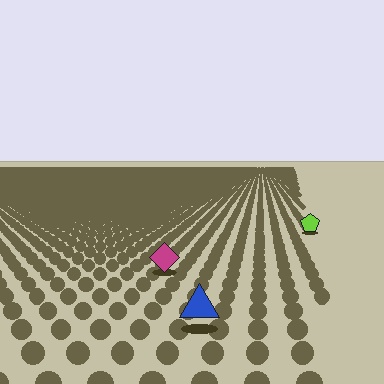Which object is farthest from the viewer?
The lime pentagon is farthest from the viewer. It appears smaller and the ground texture around it is denser.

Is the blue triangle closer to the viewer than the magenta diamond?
Yes. The blue triangle is closer — you can tell from the texture gradient: the ground texture is coarser near it.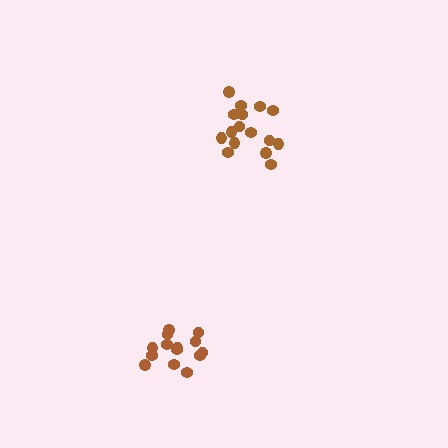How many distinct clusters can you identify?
There are 2 distinct clusters.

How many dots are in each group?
Group 1: 17 dots, Group 2: 15 dots (32 total).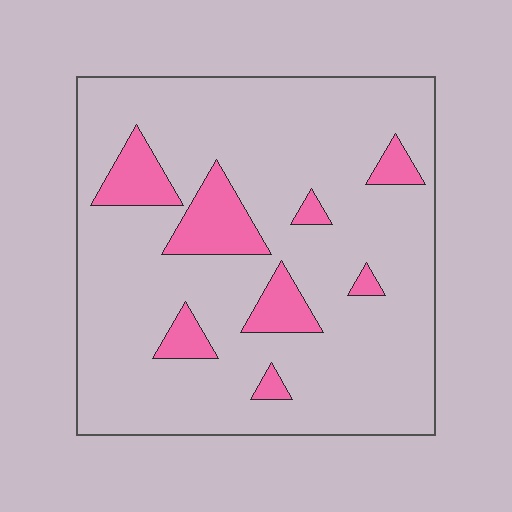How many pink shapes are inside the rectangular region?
8.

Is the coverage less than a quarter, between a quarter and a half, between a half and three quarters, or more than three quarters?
Less than a quarter.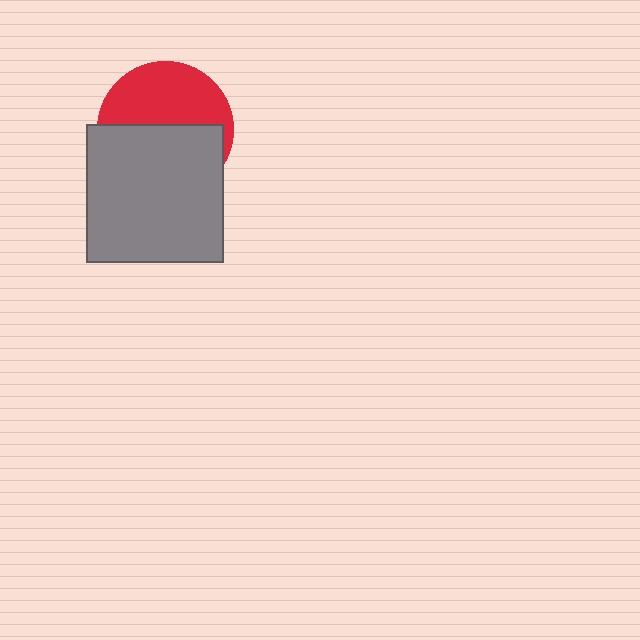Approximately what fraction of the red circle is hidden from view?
Roughly 53% of the red circle is hidden behind the gray square.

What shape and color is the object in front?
The object in front is a gray square.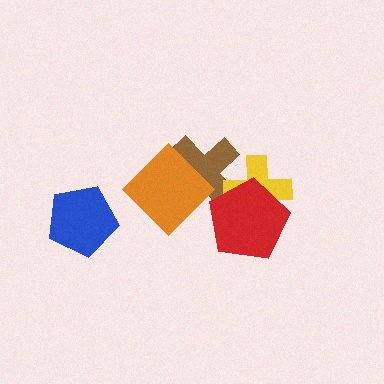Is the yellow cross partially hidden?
Yes, it is partially covered by another shape.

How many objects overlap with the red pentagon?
2 objects overlap with the red pentagon.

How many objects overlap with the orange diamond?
1 object overlaps with the orange diamond.